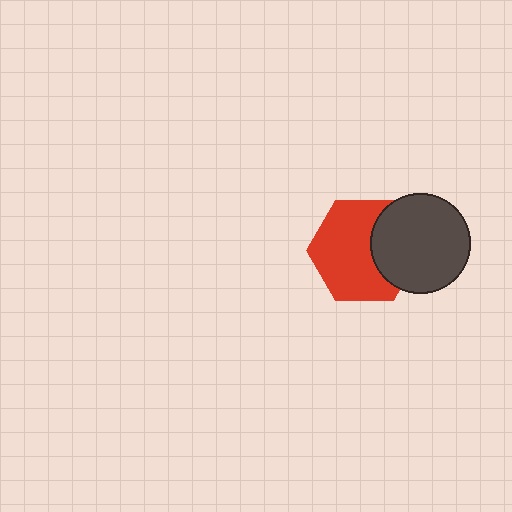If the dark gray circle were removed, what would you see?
You would see the complete red hexagon.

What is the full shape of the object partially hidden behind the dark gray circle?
The partially hidden object is a red hexagon.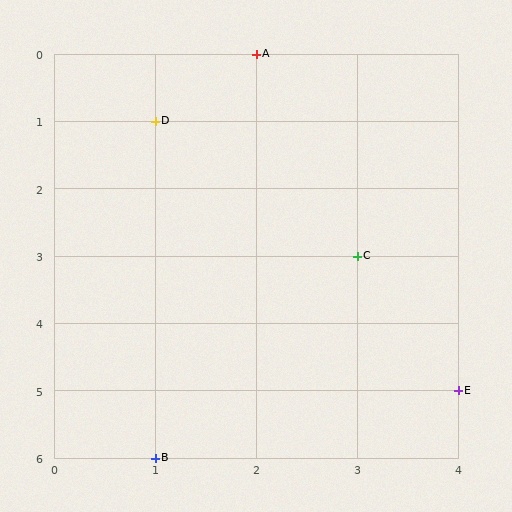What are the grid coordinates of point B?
Point B is at grid coordinates (1, 6).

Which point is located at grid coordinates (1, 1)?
Point D is at (1, 1).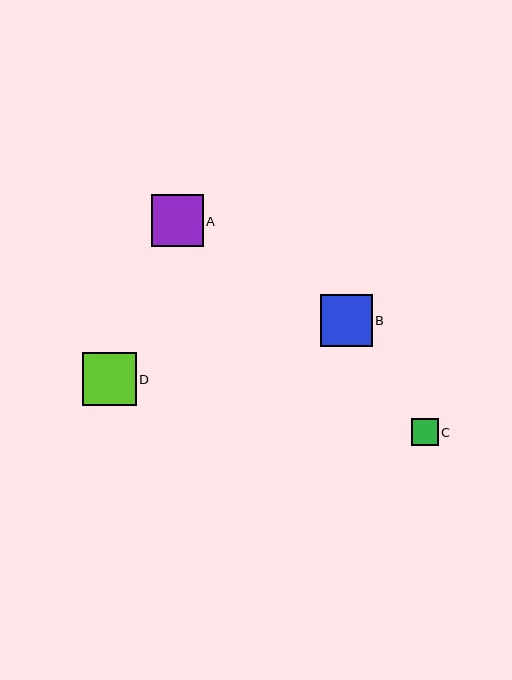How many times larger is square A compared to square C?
Square A is approximately 1.9 times the size of square C.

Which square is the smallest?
Square C is the smallest with a size of approximately 27 pixels.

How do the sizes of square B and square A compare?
Square B and square A are approximately the same size.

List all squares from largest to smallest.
From largest to smallest: D, B, A, C.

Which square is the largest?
Square D is the largest with a size of approximately 54 pixels.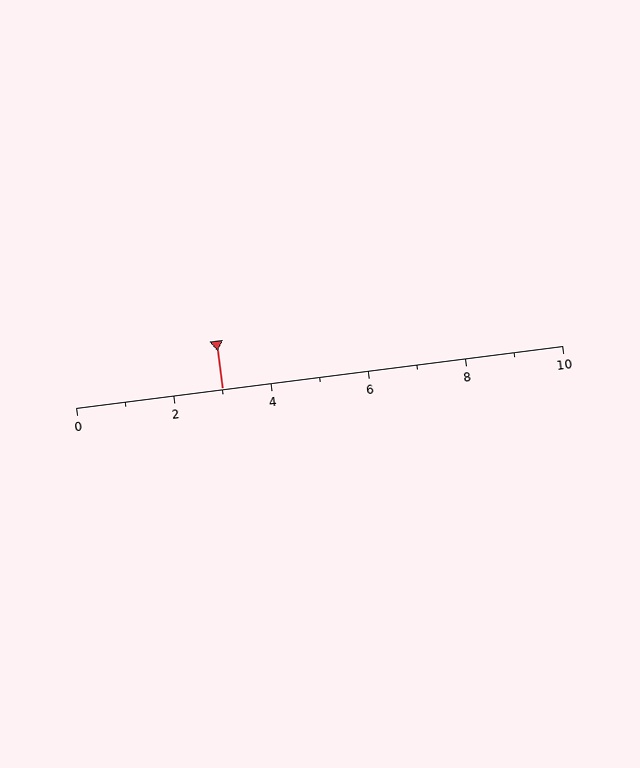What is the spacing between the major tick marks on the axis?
The major ticks are spaced 2 apart.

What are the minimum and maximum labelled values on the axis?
The axis runs from 0 to 10.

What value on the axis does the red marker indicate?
The marker indicates approximately 3.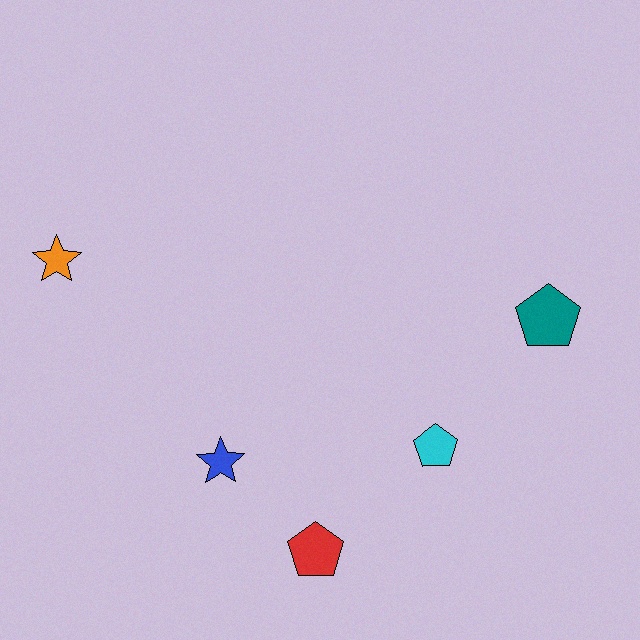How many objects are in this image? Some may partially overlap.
There are 5 objects.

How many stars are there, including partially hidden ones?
There are 2 stars.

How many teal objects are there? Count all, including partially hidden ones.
There is 1 teal object.